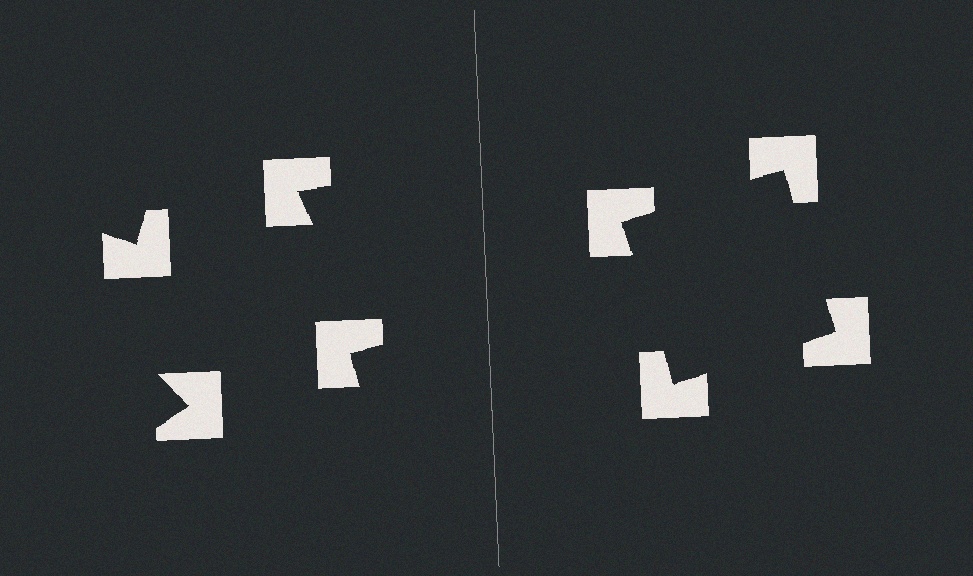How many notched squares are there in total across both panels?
8 — 4 on each side.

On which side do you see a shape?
An illusory square appears on the right side. On the left side the wedge cuts are rotated, so no coherent shape forms.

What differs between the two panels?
The notched squares are positioned identically on both sides; only the wedge orientations differ. On the right they align to a square; on the left they are misaligned.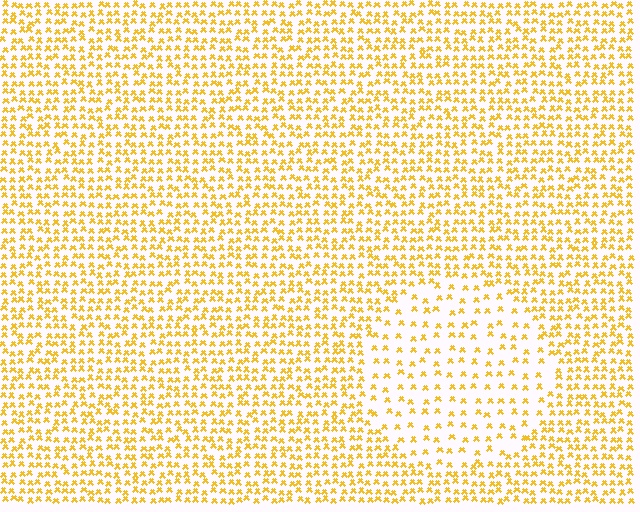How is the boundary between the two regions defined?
The boundary is defined by a change in element density (approximately 2.1x ratio). All elements are the same color, size, and shape.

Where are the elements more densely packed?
The elements are more densely packed outside the circle boundary.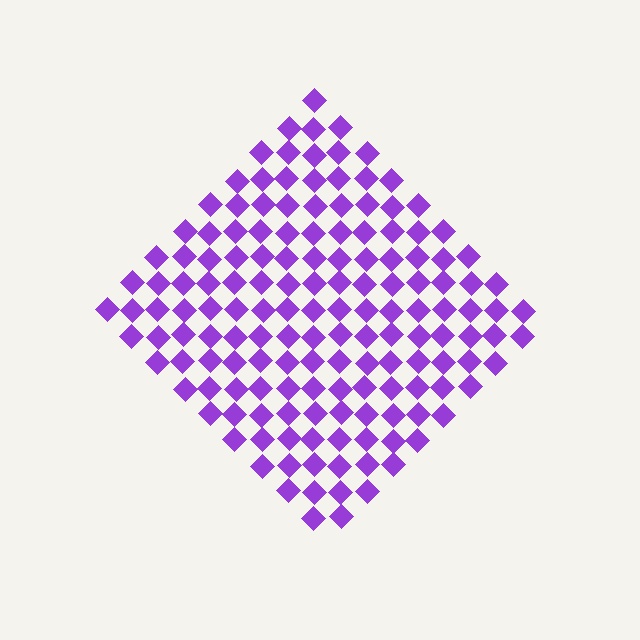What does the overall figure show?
The overall figure shows a diamond.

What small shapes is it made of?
It is made of small diamonds.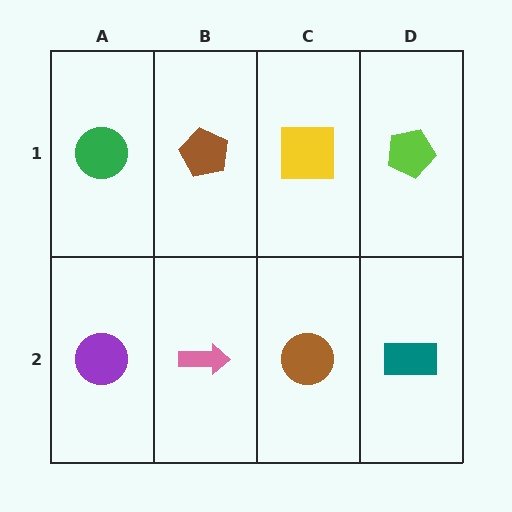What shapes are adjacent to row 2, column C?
A yellow square (row 1, column C), a pink arrow (row 2, column B), a teal rectangle (row 2, column D).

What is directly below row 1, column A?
A purple circle.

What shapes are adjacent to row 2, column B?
A brown pentagon (row 1, column B), a purple circle (row 2, column A), a brown circle (row 2, column C).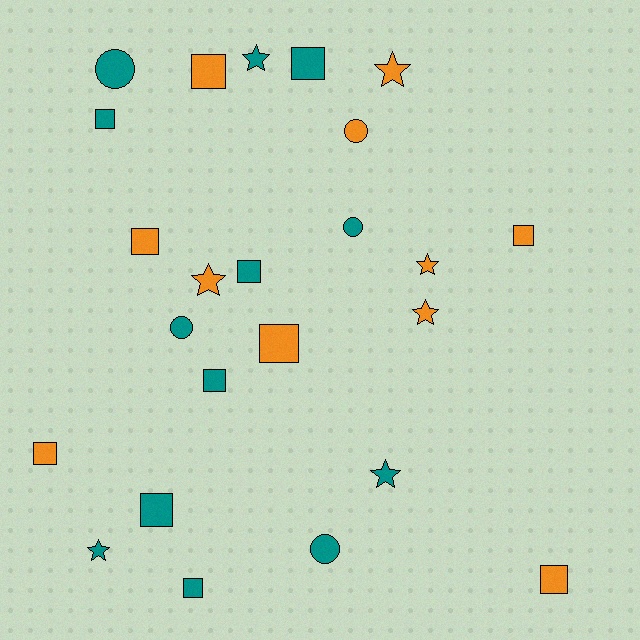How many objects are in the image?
There are 24 objects.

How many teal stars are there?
There are 3 teal stars.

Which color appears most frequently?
Teal, with 13 objects.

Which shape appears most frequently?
Square, with 12 objects.